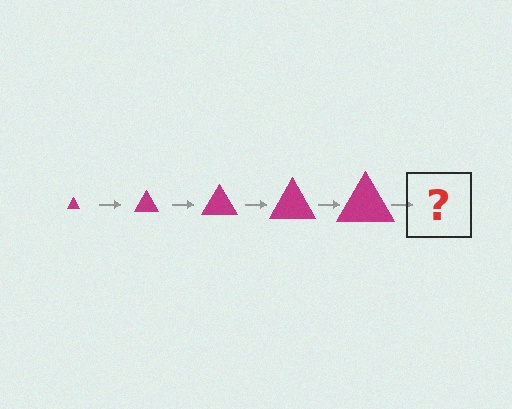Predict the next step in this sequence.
The next step is a magenta triangle, larger than the previous one.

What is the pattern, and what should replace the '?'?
The pattern is that the triangle gets progressively larger each step. The '?' should be a magenta triangle, larger than the previous one.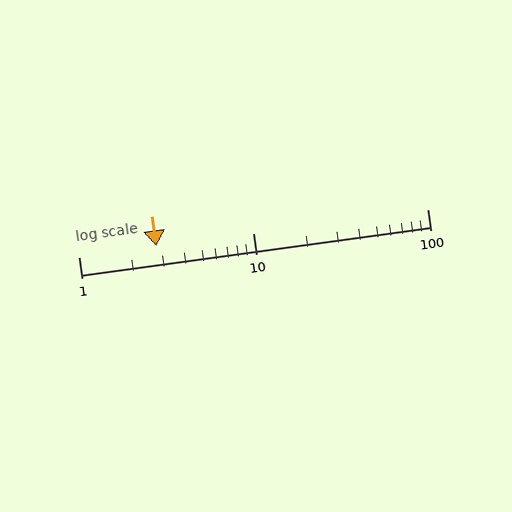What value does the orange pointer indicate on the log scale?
The pointer indicates approximately 2.8.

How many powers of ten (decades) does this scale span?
The scale spans 2 decades, from 1 to 100.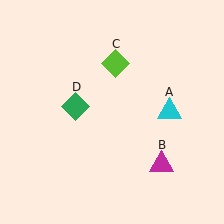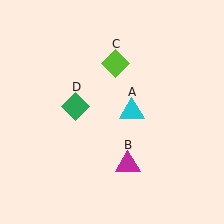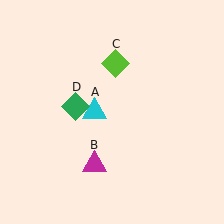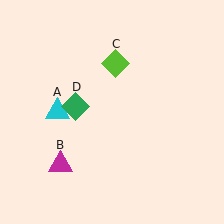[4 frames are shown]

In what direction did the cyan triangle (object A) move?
The cyan triangle (object A) moved left.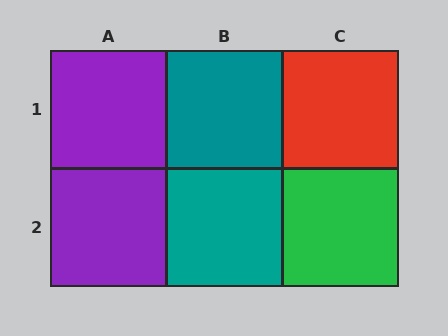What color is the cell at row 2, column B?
Teal.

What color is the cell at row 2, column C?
Green.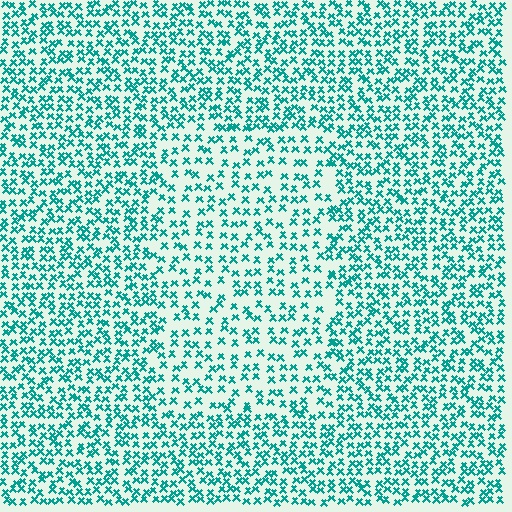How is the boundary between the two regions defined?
The boundary is defined by a change in element density (approximately 1.7x ratio). All elements are the same color, size, and shape.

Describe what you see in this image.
The image contains small teal elements arranged at two different densities. A rectangle-shaped region is visible where the elements are less densely packed than the surrounding area.